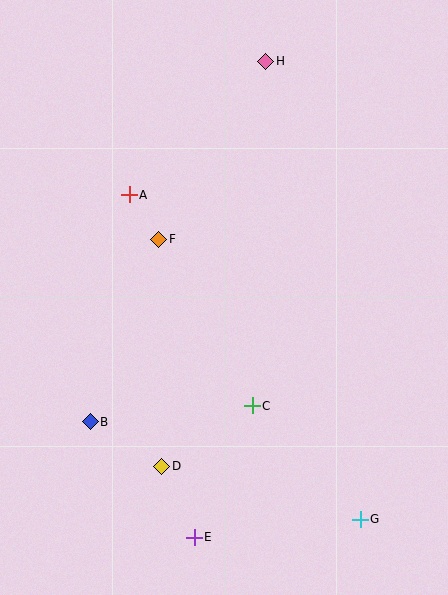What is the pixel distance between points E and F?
The distance between E and F is 300 pixels.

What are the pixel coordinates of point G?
Point G is at (360, 519).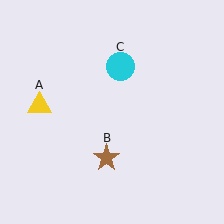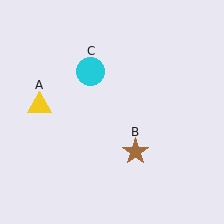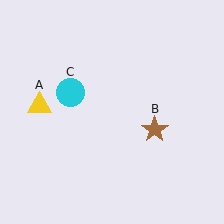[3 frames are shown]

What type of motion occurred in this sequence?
The brown star (object B), cyan circle (object C) rotated counterclockwise around the center of the scene.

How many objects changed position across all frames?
2 objects changed position: brown star (object B), cyan circle (object C).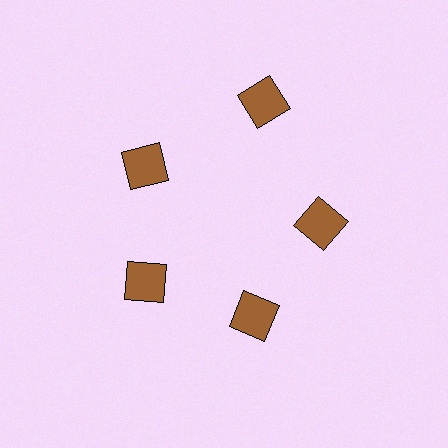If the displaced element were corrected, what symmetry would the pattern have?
It would have 5-fold rotational symmetry — the pattern would map onto itself every 72 degrees.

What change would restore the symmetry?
The symmetry would be restored by moving it inward, back onto the ring so that all 5 squares sit at equal angles and equal distance from the center.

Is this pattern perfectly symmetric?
No. The 5 brown squares are arranged in a ring, but one element near the 1 o'clock position is pushed outward from the center, breaking the 5-fold rotational symmetry.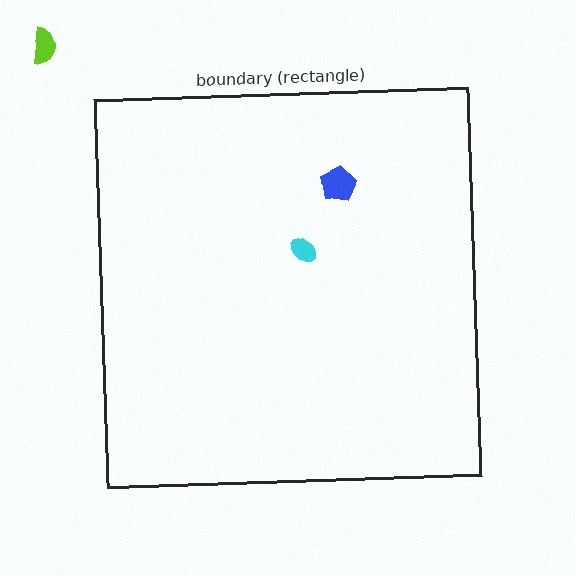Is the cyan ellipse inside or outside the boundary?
Inside.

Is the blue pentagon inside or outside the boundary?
Inside.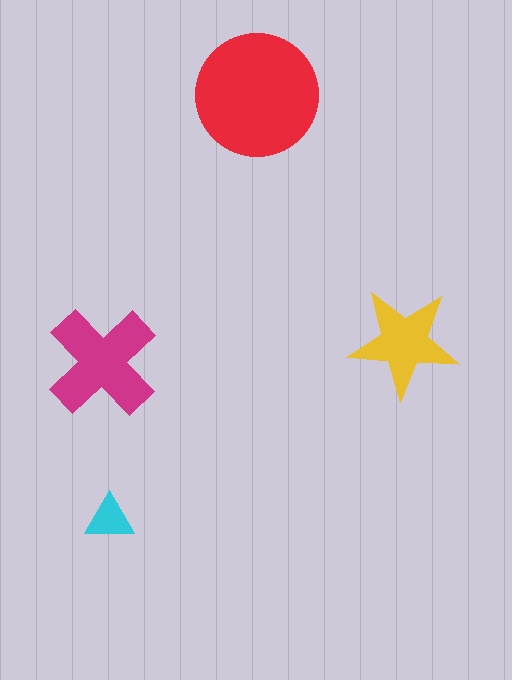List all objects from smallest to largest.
The cyan triangle, the yellow star, the magenta cross, the red circle.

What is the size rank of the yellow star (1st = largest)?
3rd.